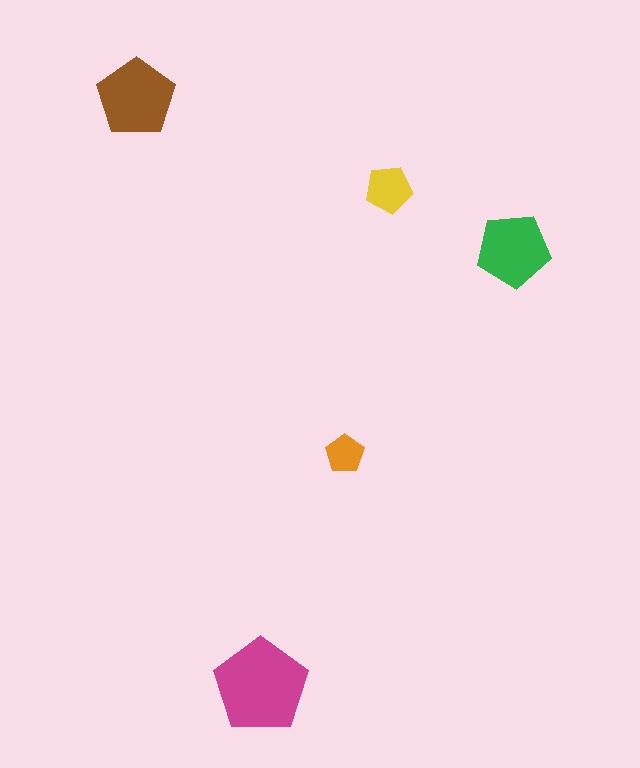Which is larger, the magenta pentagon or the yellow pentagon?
The magenta one.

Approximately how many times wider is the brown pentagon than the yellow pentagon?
About 1.5 times wider.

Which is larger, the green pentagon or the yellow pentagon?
The green one.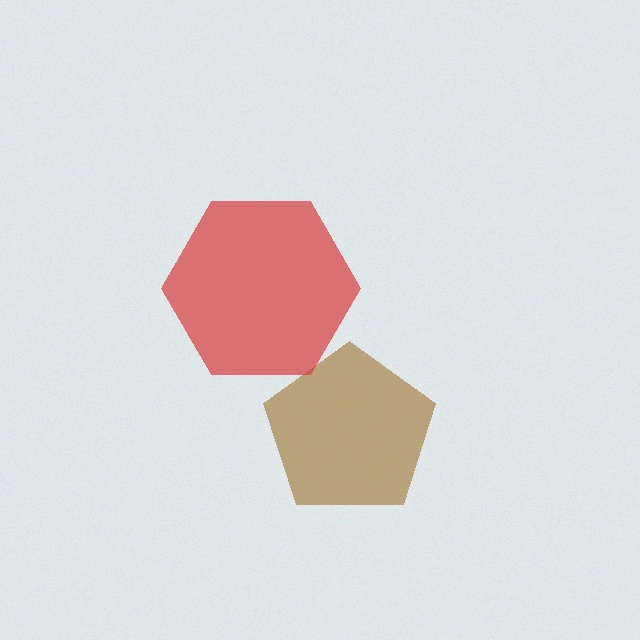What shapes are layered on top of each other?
The layered shapes are: a brown pentagon, a red hexagon.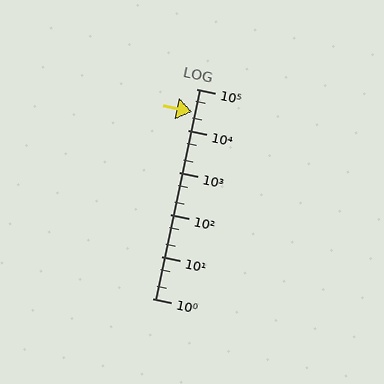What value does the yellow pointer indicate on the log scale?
The pointer indicates approximately 28000.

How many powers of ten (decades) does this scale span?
The scale spans 5 decades, from 1 to 100000.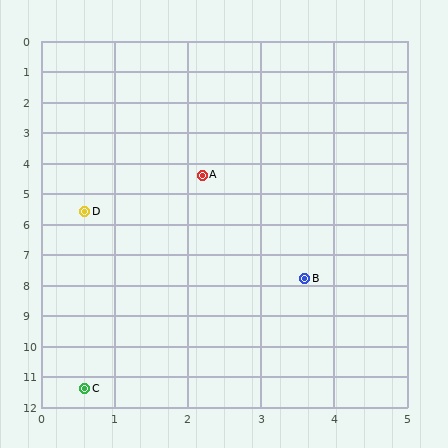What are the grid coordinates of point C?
Point C is at approximately (0.6, 11.4).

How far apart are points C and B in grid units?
Points C and B are about 4.7 grid units apart.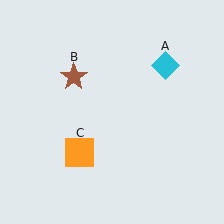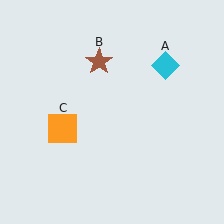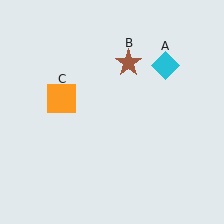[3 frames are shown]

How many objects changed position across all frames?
2 objects changed position: brown star (object B), orange square (object C).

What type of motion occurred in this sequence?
The brown star (object B), orange square (object C) rotated clockwise around the center of the scene.